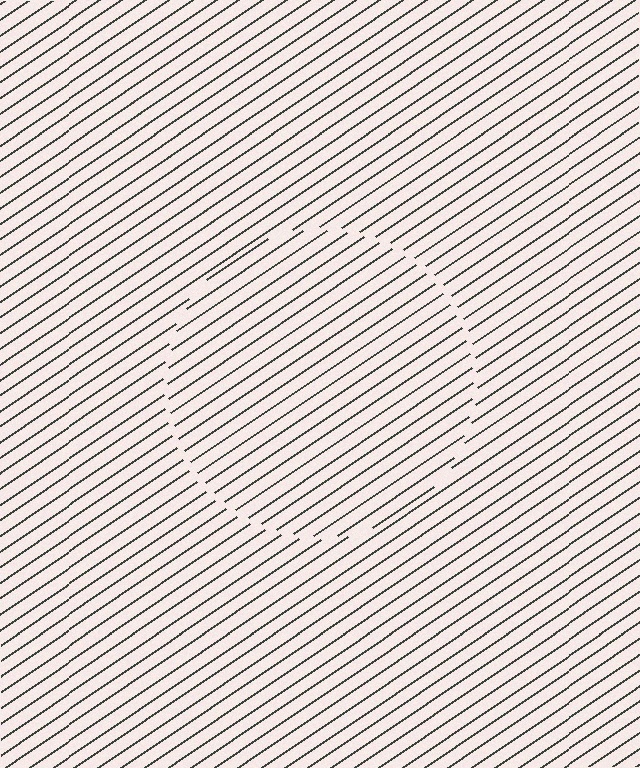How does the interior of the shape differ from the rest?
The interior of the shape contains the same grating, shifted by half a period — the contour is defined by the phase discontinuity where line-ends from the inner and outer gratings abut.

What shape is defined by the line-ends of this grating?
An illusory circle. The interior of the shape contains the same grating, shifted by half a period — the contour is defined by the phase discontinuity where line-ends from the inner and outer gratings abut.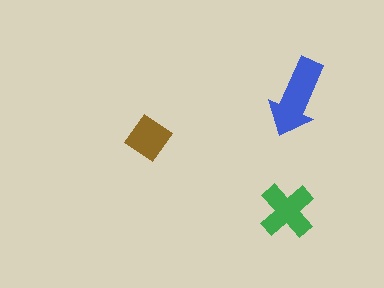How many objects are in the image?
There are 3 objects in the image.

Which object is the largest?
The blue arrow.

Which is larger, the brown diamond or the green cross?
The green cross.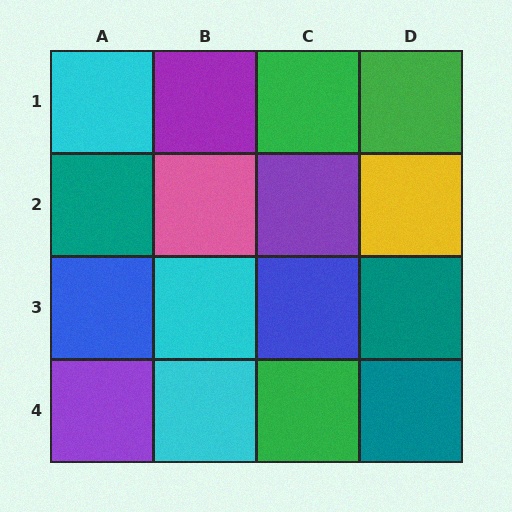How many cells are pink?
1 cell is pink.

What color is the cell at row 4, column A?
Purple.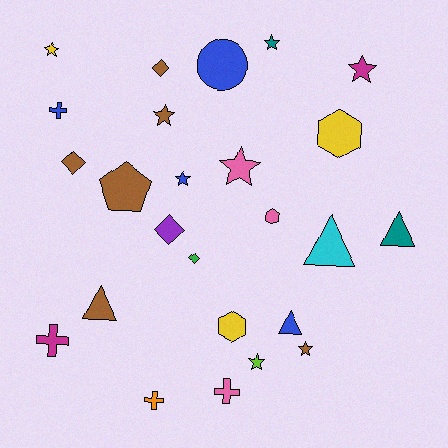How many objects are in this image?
There are 25 objects.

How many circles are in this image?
There is 1 circle.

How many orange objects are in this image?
There is 1 orange object.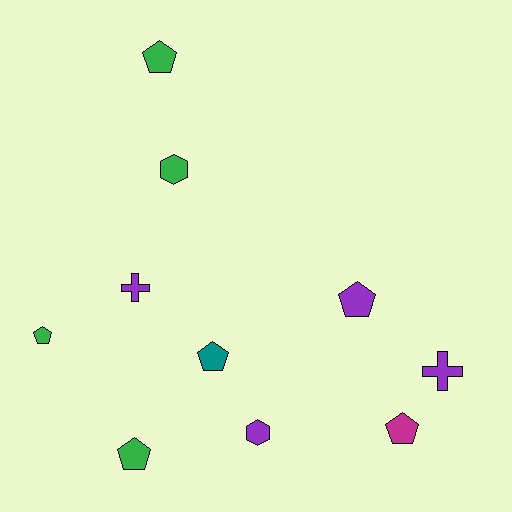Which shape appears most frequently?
Pentagon, with 6 objects.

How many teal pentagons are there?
There is 1 teal pentagon.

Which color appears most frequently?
Purple, with 4 objects.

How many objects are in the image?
There are 10 objects.